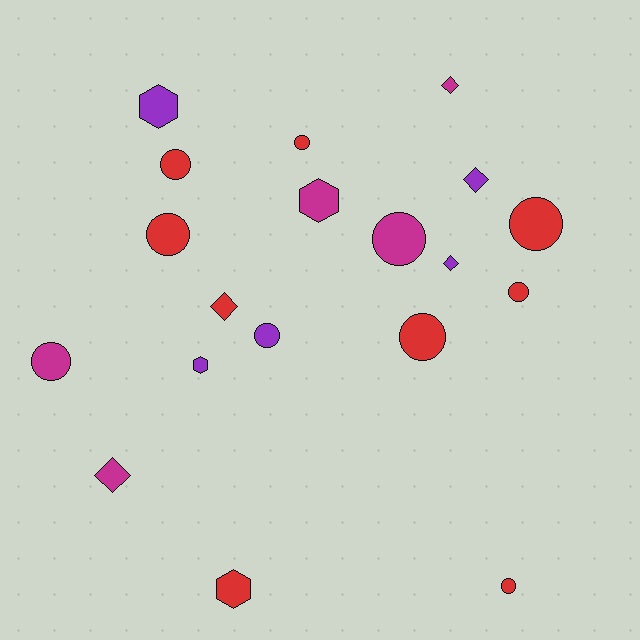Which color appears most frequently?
Red, with 9 objects.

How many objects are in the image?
There are 19 objects.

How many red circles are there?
There are 7 red circles.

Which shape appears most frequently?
Circle, with 10 objects.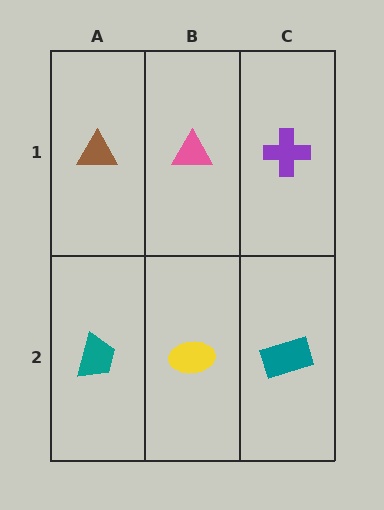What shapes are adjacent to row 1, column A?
A teal trapezoid (row 2, column A), a pink triangle (row 1, column B).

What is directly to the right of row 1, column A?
A pink triangle.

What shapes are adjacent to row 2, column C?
A purple cross (row 1, column C), a yellow ellipse (row 2, column B).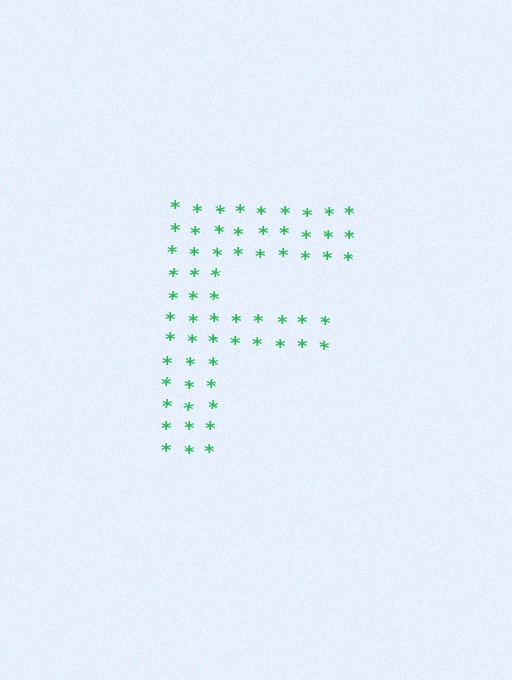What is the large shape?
The large shape is the letter F.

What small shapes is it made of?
It is made of small asterisks.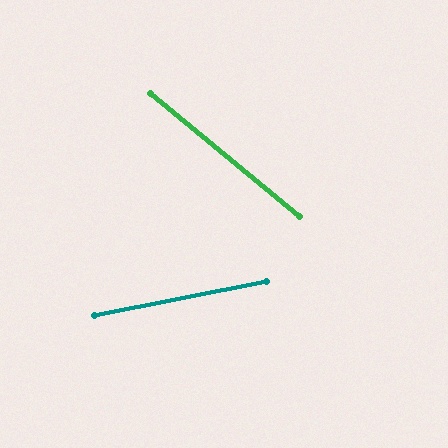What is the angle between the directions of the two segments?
Approximately 51 degrees.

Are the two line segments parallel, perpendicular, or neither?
Neither parallel nor perpendicular — they differ by about 51°.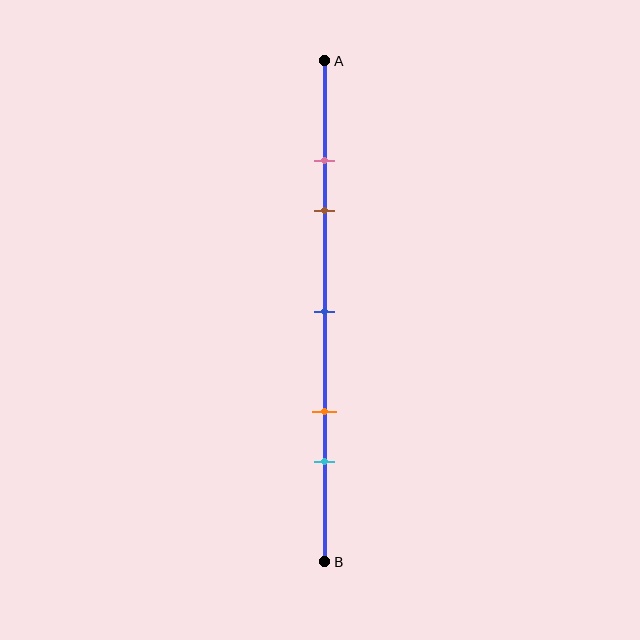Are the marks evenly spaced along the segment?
No, the marks are not evenly spaced.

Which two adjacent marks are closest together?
The pink and brown marks are the closest adjacent pair.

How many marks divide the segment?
There are 5 marks dividing the segment.